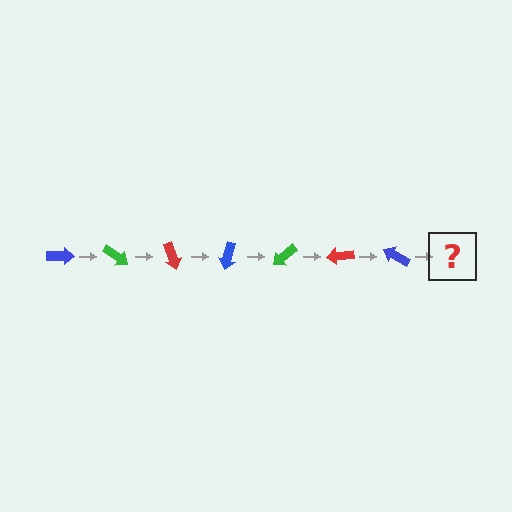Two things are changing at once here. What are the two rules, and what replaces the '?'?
The two rules are that it rotates 35 degrees each step and the color cycles through blue, green, and red. The '?' should be a green arrow, rotated 245 degrees from the start.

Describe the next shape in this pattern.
It should be a green arrow, rotated 245 degrees from the start.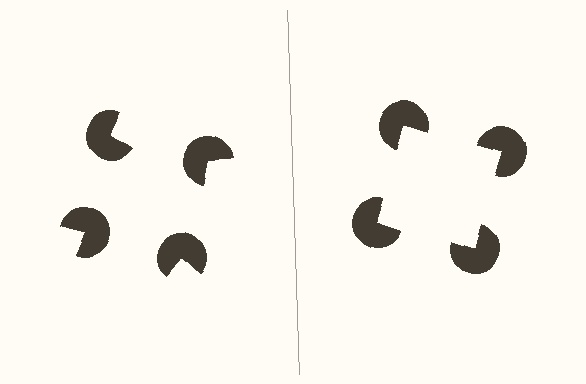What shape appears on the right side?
An illusory square.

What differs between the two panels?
The pac-man discs are positioned identically on both sides; only the wedge orientations differ. On the right they align to a square; on the left they are misaligned.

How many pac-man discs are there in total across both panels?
8 — 4 on each side.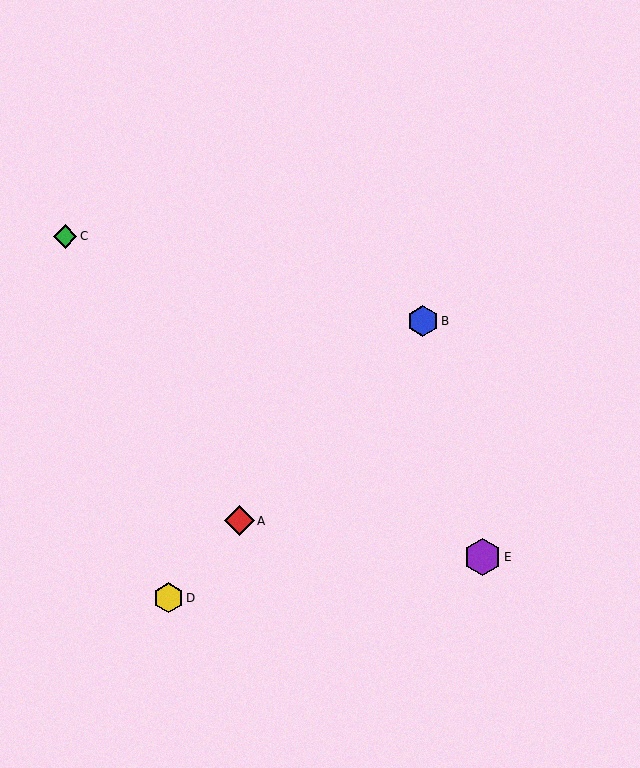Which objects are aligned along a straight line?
Objects A, B, D are aligned along a straight line.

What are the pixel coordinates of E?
Object E is at (482, 557).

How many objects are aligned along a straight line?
3 objects (A, B, D) are aligned along a straight line.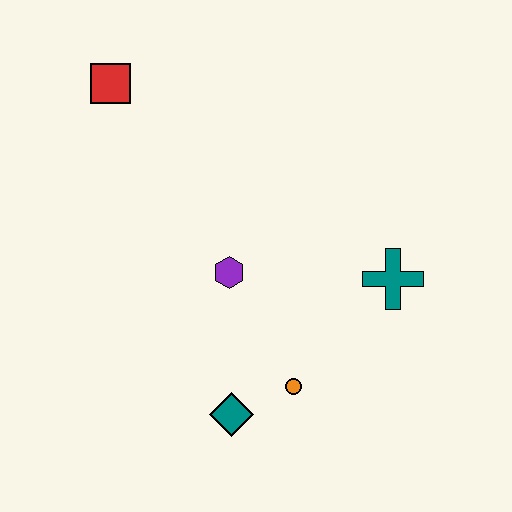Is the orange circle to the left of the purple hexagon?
No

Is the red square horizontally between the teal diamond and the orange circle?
No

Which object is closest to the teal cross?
The orange circle is closest to the teal cross.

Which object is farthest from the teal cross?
The red square is farthest from the teal cross.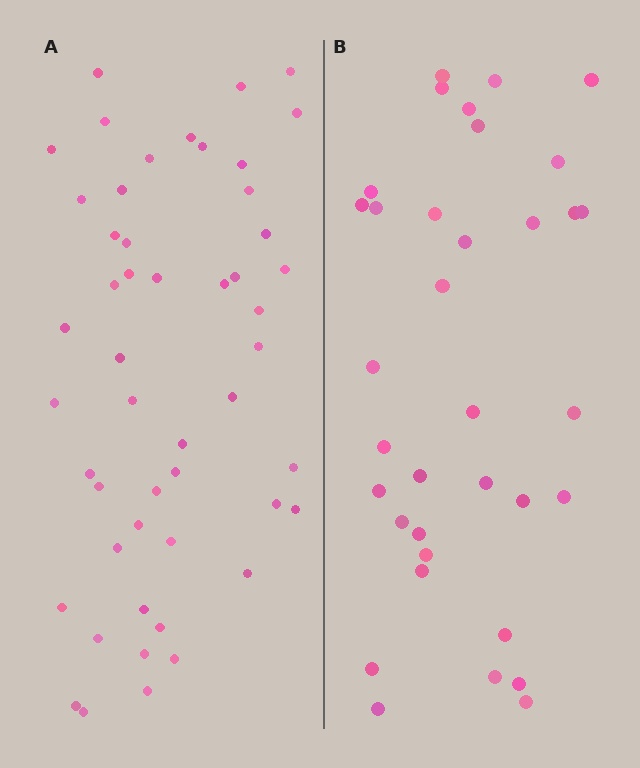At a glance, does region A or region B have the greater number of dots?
Region A (the left region) has more dots.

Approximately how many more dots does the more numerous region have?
Region A has approximately 15 more dots than region B.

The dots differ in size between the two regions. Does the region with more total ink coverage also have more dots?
No. Region B has more total ink coverage because its dots are larger, but region A actually contains more individual dots. Total area can be misleading — the number of items is what matters here.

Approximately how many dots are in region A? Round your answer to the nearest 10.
About 50 dots.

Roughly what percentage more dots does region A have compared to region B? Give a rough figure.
About 45% more.